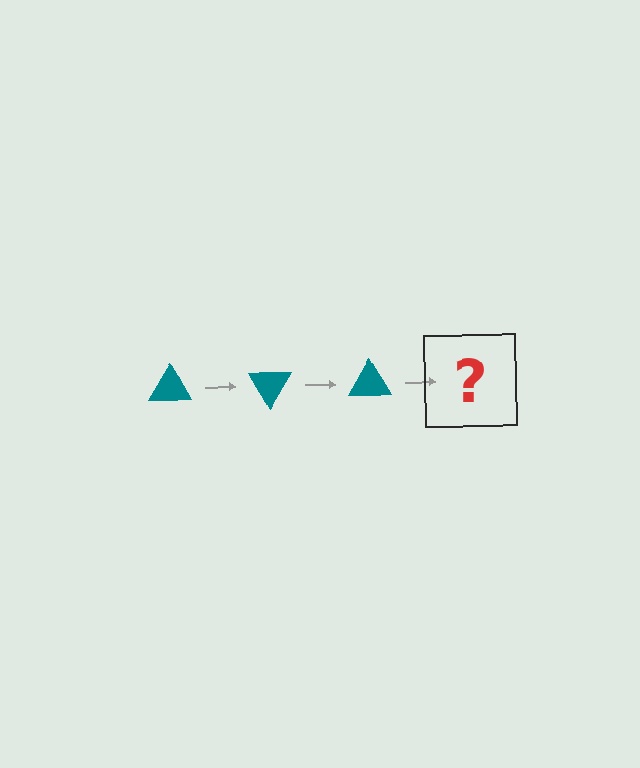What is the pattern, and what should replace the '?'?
The pattern is that the triangle rotates 60 degrees each step. The '?' should be a teal triangle rotated 180 degrees.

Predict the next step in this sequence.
The next step is a teal triangle rotated 180 degrees.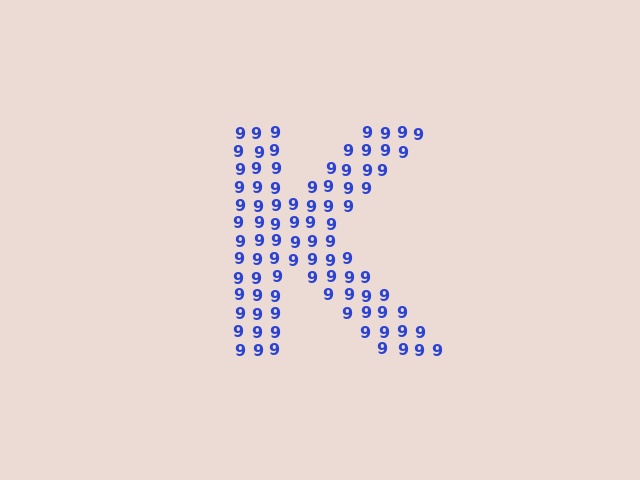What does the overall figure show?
The overall figure shows the letter K.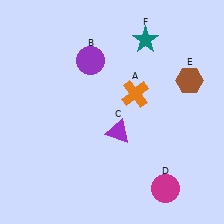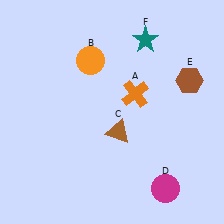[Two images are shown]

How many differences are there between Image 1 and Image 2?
There are 2 differences between the two images.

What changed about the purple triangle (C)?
In Image 1, C is purple. In Image 2, it changed to brown.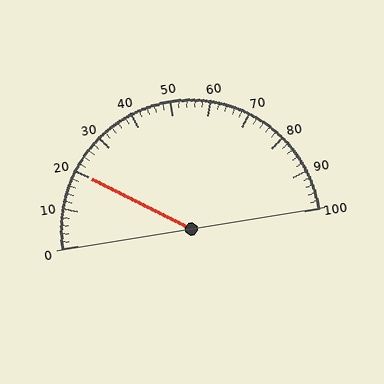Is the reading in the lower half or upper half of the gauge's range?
The reading is in the lower half of the range (0 to 100).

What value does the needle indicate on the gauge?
The needle indicates approximately 20.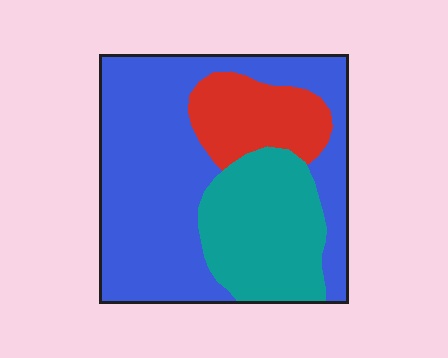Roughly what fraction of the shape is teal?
Teal covers around 25% of the shape.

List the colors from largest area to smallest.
From largest to smallest: blue, teal, red.